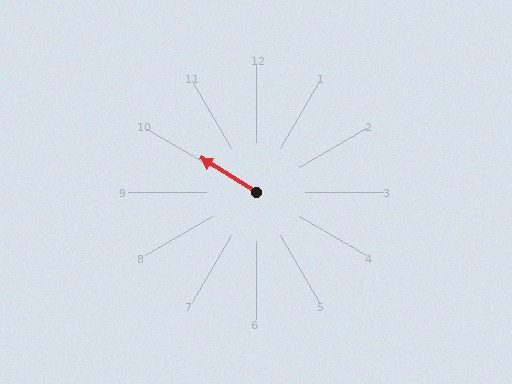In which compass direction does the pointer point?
Northwest.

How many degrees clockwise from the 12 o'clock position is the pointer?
Approximately 302 degrees.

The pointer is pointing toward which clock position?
Roughly 10 o'clock.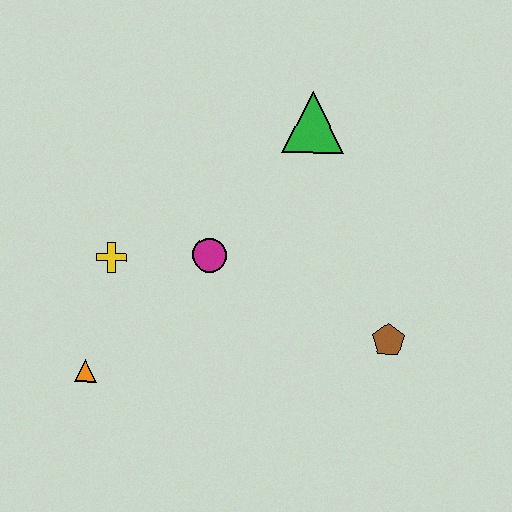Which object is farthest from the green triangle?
The orange triangle is farthest from the green triangle.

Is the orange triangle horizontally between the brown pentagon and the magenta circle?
No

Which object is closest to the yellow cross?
The magenta circle is closest to the yellow cross.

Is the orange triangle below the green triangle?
Yes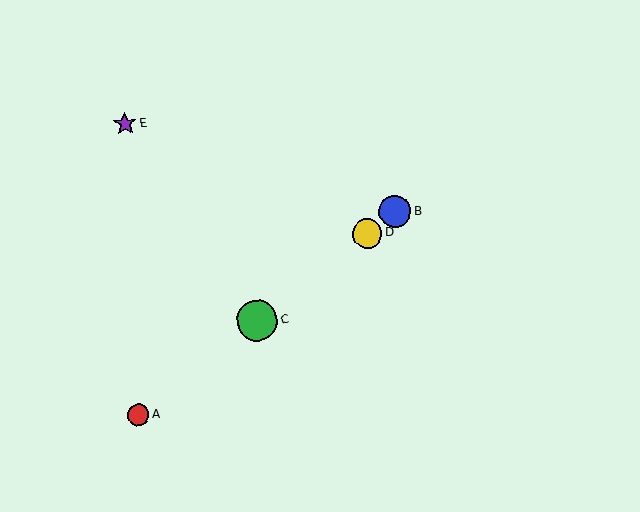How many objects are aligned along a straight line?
4 objects (A, B, C, D) are aligned along a straight line.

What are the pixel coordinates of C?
Object C is at (257, 320).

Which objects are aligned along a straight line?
Objects A, B, C, D are aligned along a straight line.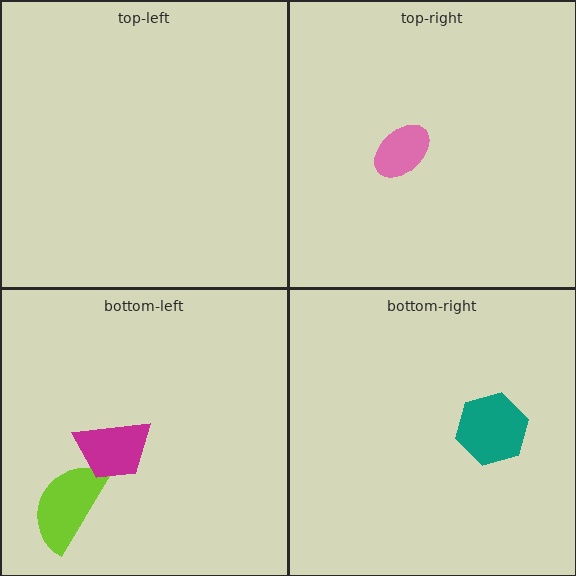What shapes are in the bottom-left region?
The lime semicircle, the magenta trapezoid.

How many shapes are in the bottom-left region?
2.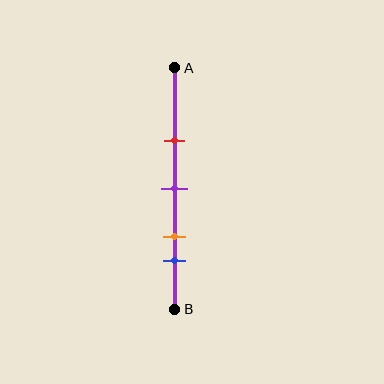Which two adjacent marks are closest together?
The orange and blue marks are the closest adjacent pair.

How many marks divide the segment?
There are 4 marks dividing the segment.